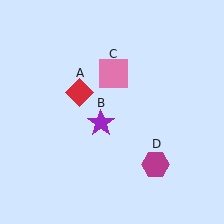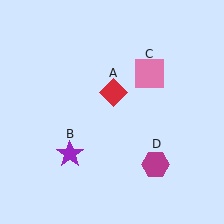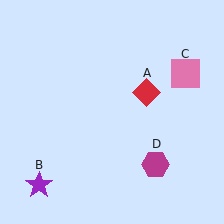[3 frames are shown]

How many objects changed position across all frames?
3 objects changed position: red diamond (object A), purple star (object B), pink square (object C).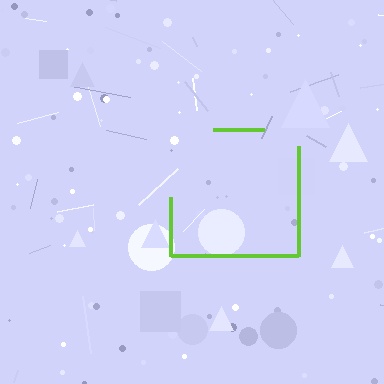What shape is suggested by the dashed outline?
The dashed outline suggests a square.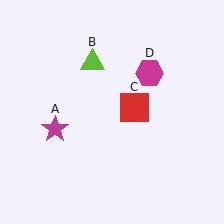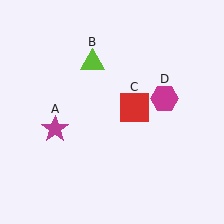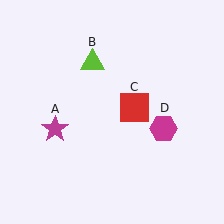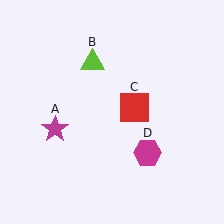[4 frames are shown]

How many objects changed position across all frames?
1 object changed position: magenta hexagon (object D).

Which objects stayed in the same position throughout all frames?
Magenta star (object A) and lime triangle (object B) and red square (object C) remained stationary.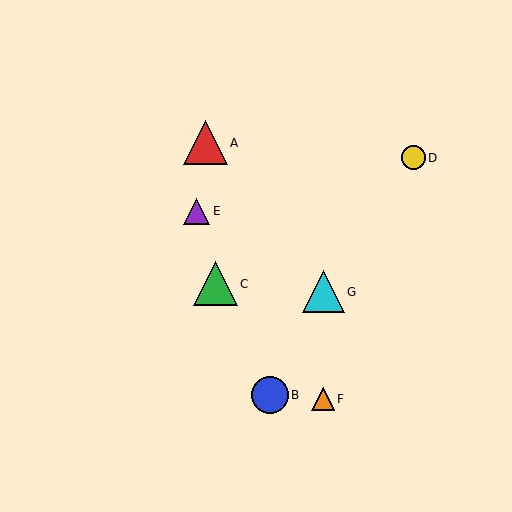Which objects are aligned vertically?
Objects F, G are aligned vertically.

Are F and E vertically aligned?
No, F is at x≈323 and E is at x≈196.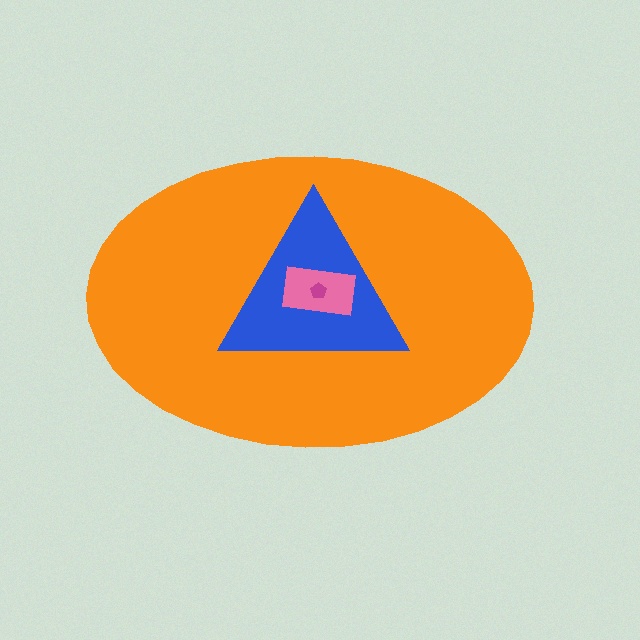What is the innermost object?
The magenta pentagon.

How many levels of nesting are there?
4.